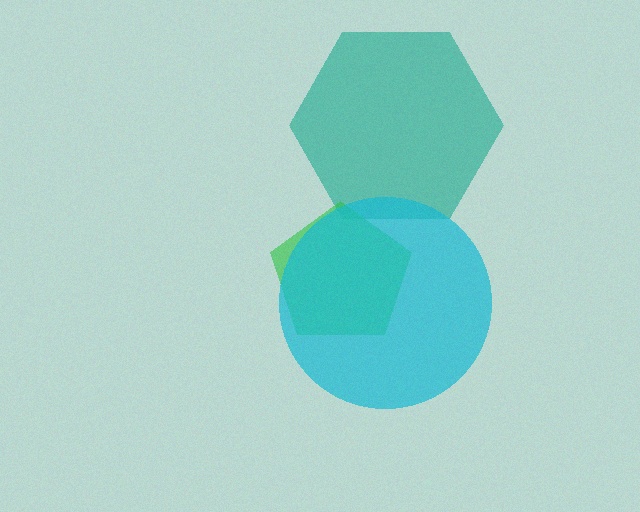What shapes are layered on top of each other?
The layered shapes are: a teal hexagon, a green pentagon, a cyan circle.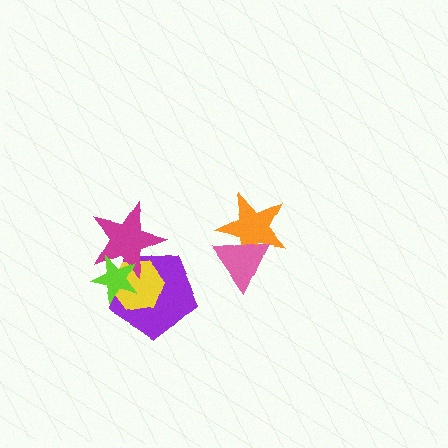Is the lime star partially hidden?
No, no other shape covers it.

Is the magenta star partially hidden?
Yes, it is partially covered by another shape.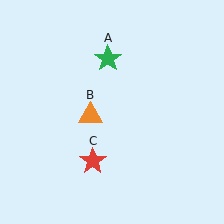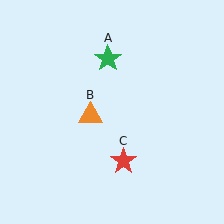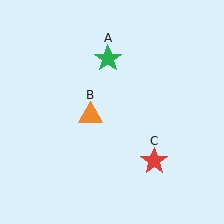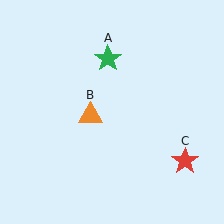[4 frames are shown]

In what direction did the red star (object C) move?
The red star (object C) moved right.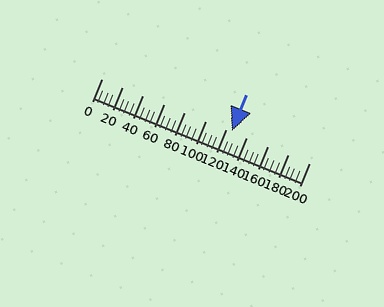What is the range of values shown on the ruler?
The ruler shows values from 0 to 200.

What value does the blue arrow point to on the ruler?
The blue arrow points to approximately 125.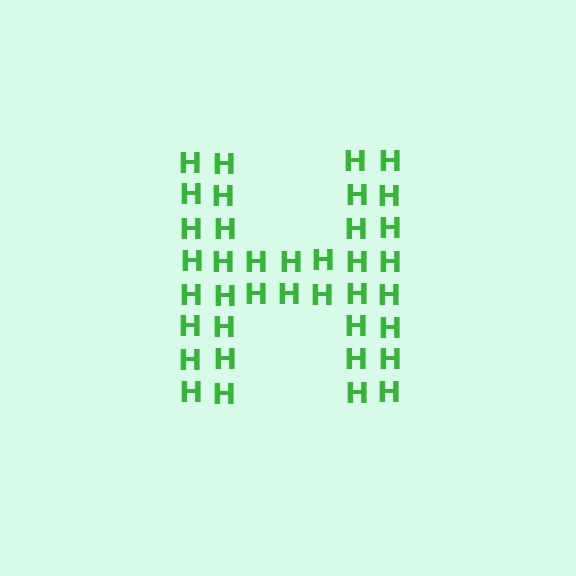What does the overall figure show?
The overall figure shows the letter H.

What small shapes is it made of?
It is made of small letter H's.